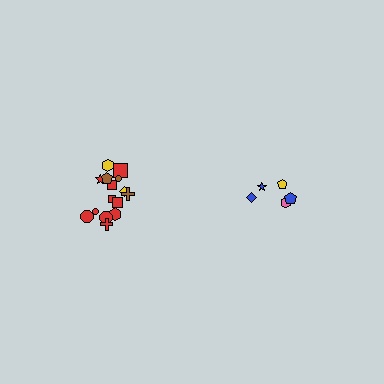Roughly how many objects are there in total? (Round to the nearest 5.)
Roughly 20 objects in total.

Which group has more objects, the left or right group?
The left group.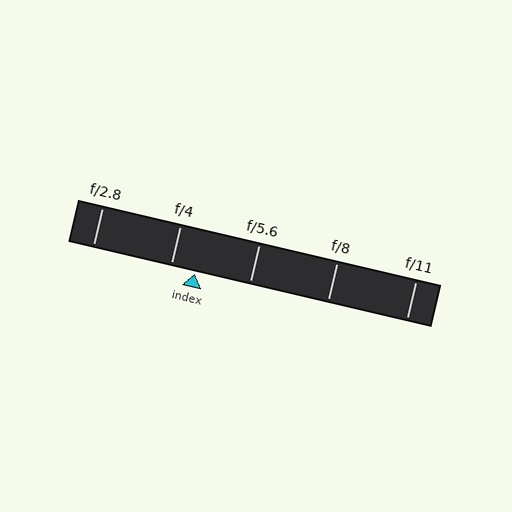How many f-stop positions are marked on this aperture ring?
There are 5 f-stop positions marked.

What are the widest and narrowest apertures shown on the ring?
The widest aperture shown is f/2.8 and the narrowest is f/11.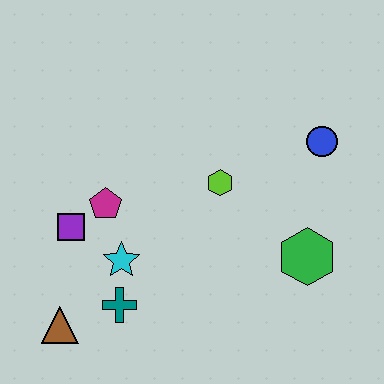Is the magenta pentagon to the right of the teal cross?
No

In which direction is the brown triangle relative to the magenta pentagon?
The brown triangle is below the magenta pentagon.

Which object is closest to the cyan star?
The teal cross is closest to the cyan star.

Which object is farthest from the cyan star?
The blue circle is farthest from the cyan star.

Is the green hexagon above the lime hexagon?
No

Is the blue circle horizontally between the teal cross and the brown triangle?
No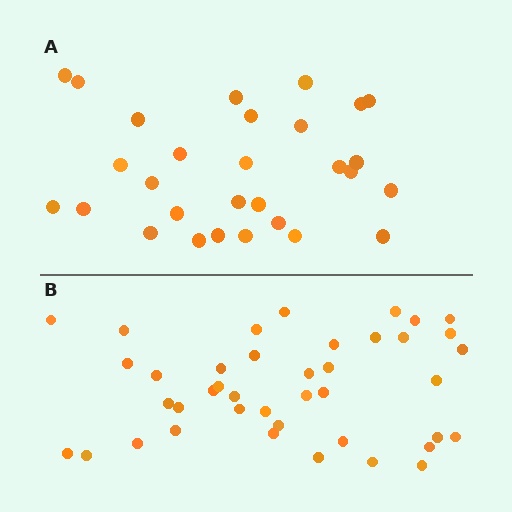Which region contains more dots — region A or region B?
Region B (the bottom region) has more dots.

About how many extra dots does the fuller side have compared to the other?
Region B has roughly 12 or so more dots than region A.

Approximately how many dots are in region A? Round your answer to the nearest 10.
About 30 dots. (The exact count is 29, which rounds to 30.)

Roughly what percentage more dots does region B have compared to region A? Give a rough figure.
About 40% more.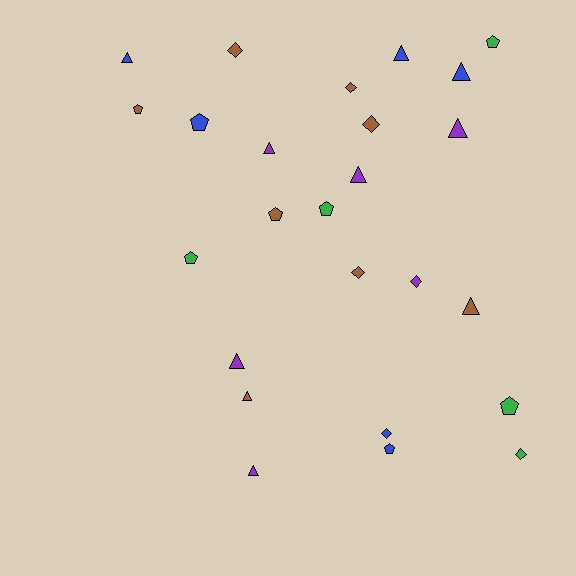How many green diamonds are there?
There is 1 green diamond.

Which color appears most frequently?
Brown, with 8 objects.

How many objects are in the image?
There are 25 objects.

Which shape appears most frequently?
Triangle, with 10 objects.